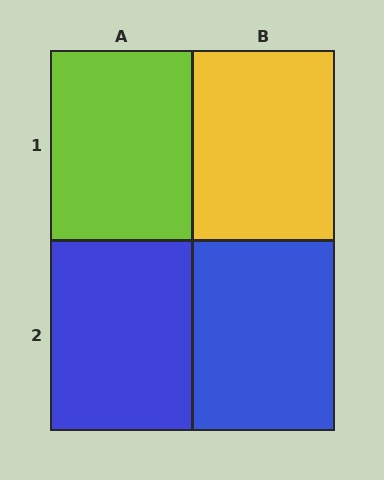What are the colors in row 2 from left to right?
Blue, blue.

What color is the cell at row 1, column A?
Lime.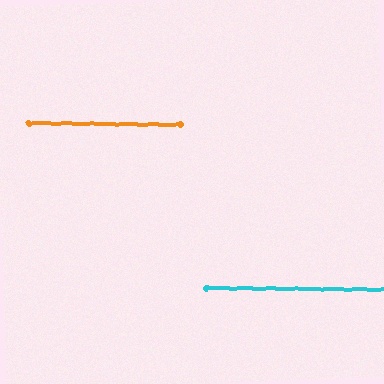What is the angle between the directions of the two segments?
Approximately 0 degrees.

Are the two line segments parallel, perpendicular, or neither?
Parallel — their directions differ by only 0.0°.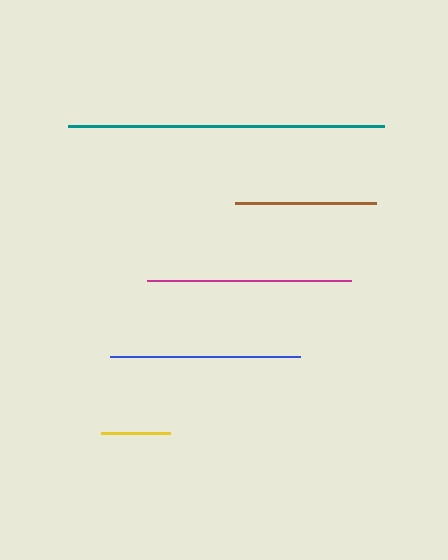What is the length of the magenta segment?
The magenta segment is approximately 204 pixels long.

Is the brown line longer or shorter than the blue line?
The blue line is longer than the brown line.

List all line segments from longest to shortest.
From longest to shortest: teal, magenta, blue, brown, yellow.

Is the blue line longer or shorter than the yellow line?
The blue line is longer than the yellow line.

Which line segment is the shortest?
The yellow line is the shortest at approximately 69 pixels.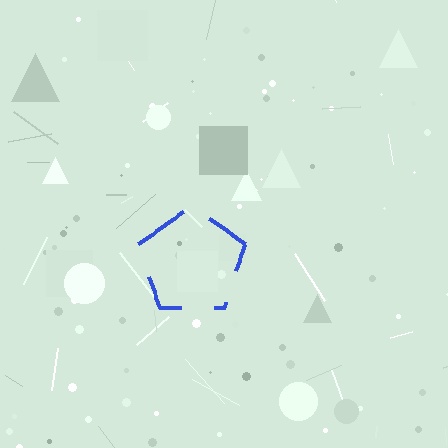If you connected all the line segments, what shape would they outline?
They would outline a pentagon.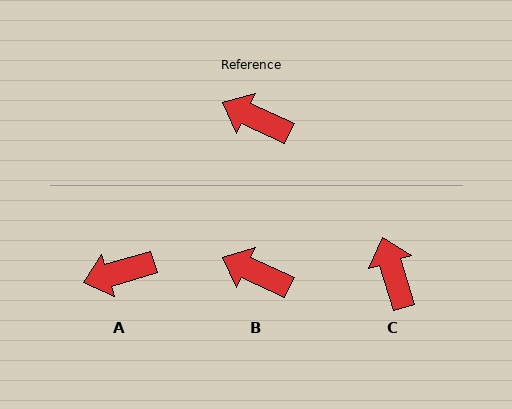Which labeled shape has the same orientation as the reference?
B.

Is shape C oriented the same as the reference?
No, it is off by about 48 degrees.